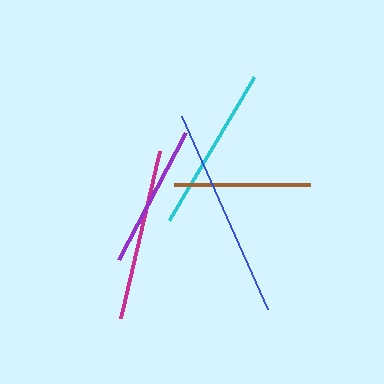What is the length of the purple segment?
The purple segment is approximately 144 pixels long.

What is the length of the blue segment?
The blue segment is approximately 212 pixels long.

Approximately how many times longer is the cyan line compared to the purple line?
The cyan line is approximately 1.2 times the length of the purple line.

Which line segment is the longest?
The blue line is the longest at approximately 212 pixels.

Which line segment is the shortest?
The brown line is the shortest at approximately 135 pixels.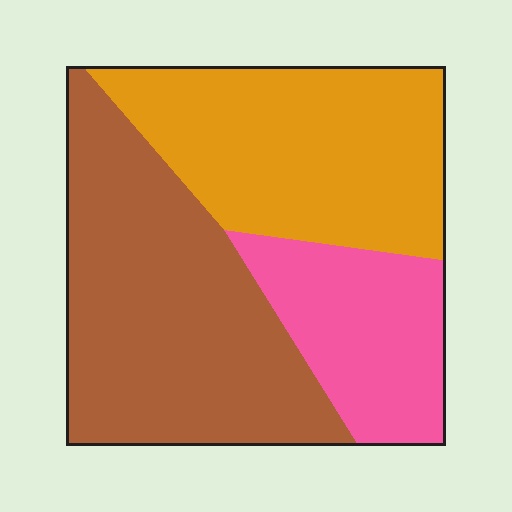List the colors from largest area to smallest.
From largest to smallest: brown, orange, pink.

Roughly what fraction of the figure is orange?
Orange takes up about three eighths (3/8) of the figure.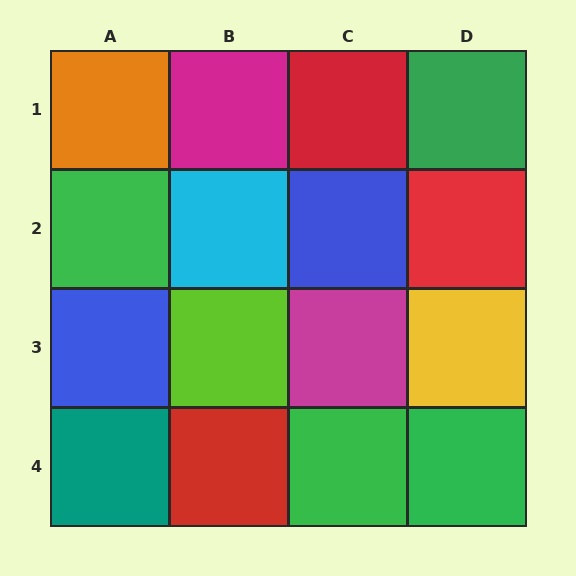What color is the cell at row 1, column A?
Orange.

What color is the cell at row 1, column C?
Red.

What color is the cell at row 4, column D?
Green.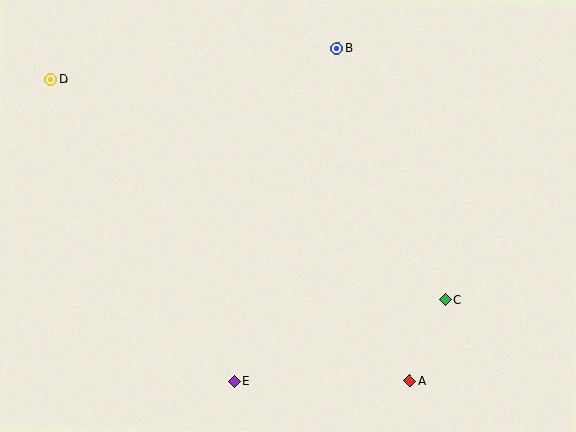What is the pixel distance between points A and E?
The distance between A and E is 176 pixels.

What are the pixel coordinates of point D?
Point D is at (50, 79).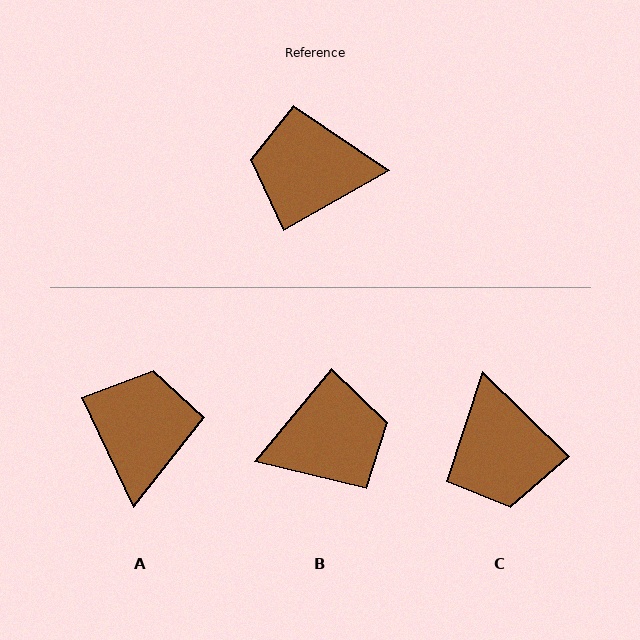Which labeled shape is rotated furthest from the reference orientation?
B, about 159 degrees away.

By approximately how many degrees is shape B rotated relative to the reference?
Approximately 159 degrees clockwise.